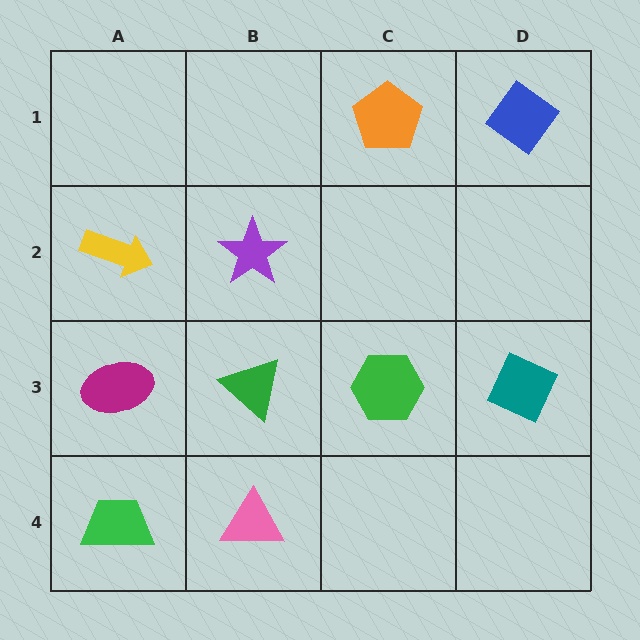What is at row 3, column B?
A green triangle.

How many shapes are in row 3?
4 shapes.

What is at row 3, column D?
A teal diamond.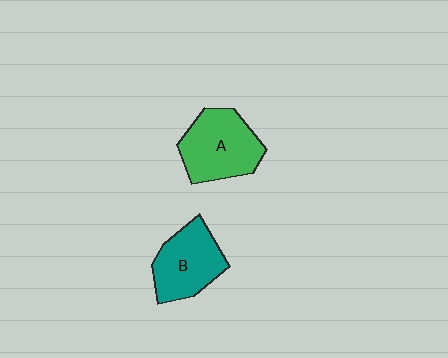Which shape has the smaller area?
Shape B (teal).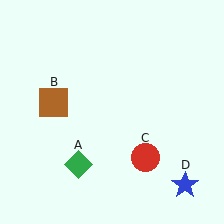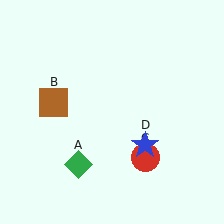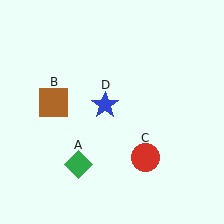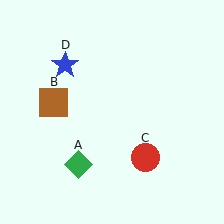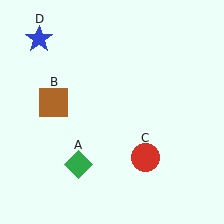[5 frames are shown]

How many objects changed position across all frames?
1 object changed position: blue star (object D).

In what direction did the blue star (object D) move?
The blue star (object D) moved up and to the left.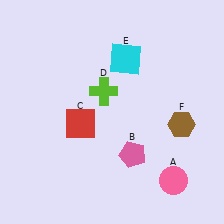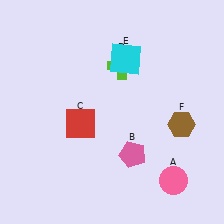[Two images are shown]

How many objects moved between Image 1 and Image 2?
1 object moved between the two images.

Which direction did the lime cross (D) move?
The lime cross (D) moved up.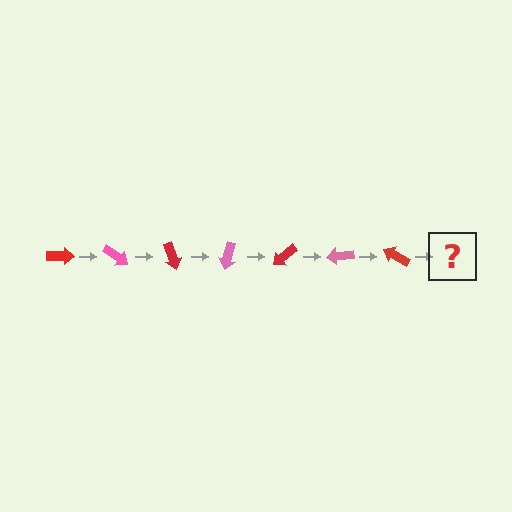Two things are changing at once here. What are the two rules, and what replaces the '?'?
The two rules are that it rotates 35 degrees each step and the color cycles through red and pink. The '?' should be a pink arrow, rotated 245 degrees from the start.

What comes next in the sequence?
The next element should be a pink arrow, rotated 245 degrees from the start.